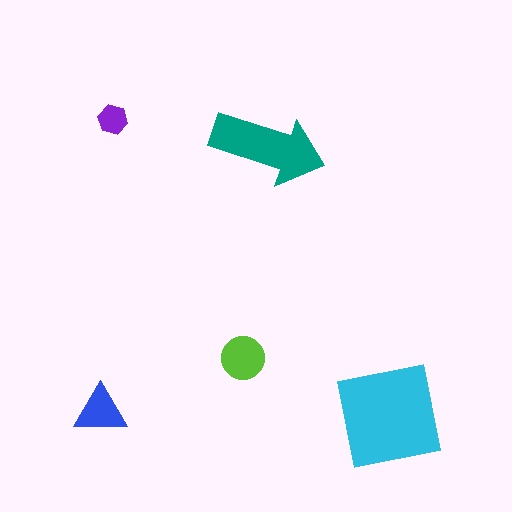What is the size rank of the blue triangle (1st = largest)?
4th.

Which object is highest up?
The purple hexagon is topmost.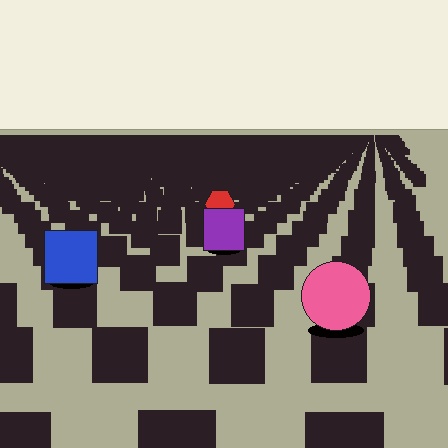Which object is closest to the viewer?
The pink circle is closest. The texture marks near it are larger and more spread out.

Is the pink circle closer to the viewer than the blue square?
Yes. The pink circle is closer — you can tell from the texture gradient: the ground texture is coarser near it.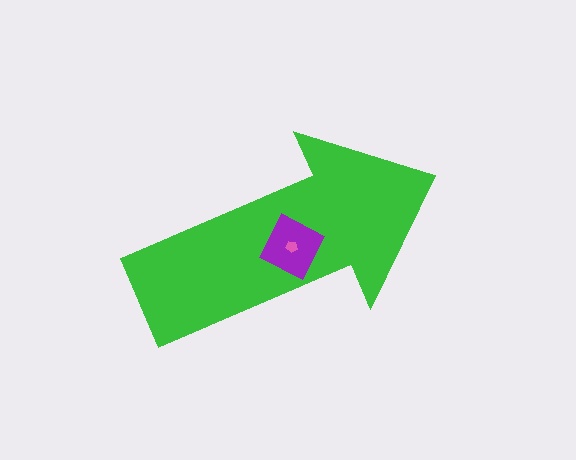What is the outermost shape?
The green arrow.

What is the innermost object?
The pink pentagon.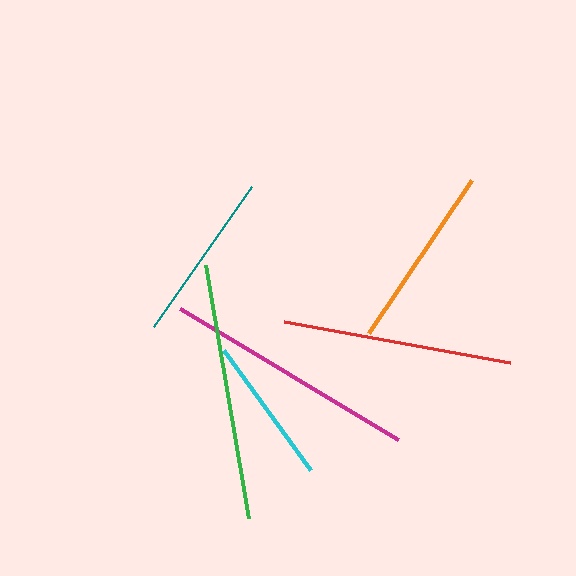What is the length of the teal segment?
The teal segment is approximately 171 pixels long.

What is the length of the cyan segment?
The cyan segment is approximately 147 pixels long.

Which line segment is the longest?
The green line is the longest at approximately 257 pixels.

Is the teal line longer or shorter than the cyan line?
The teal line is longer than the cyan line.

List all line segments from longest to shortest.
From longest to shortest: green, magenta, red, orange, teal, cyan.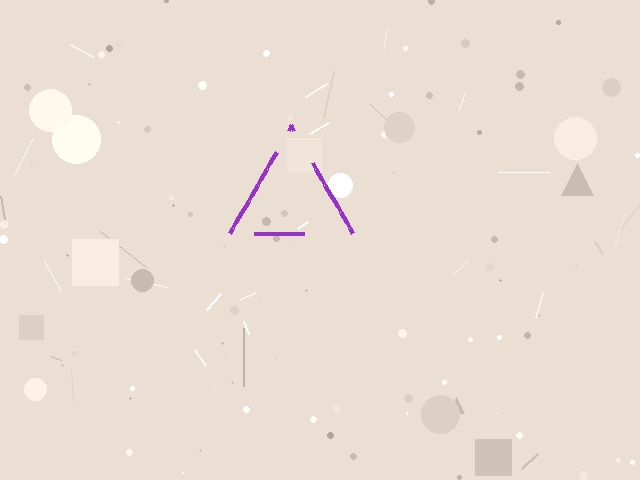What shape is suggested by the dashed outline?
The dashed outline suggests a triangle.